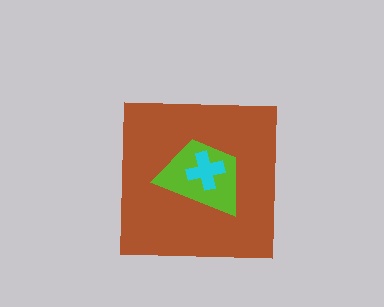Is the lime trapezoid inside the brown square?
Yes.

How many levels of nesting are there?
3.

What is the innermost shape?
The cyan cross.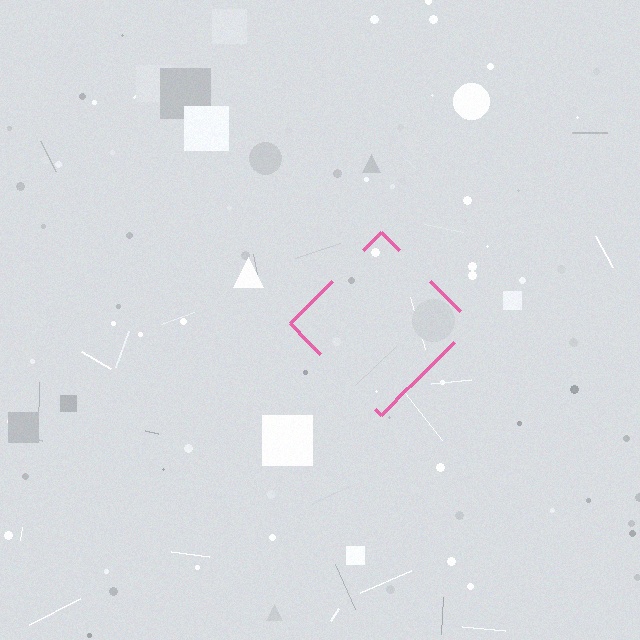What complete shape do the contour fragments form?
The contour fragments form a diamond.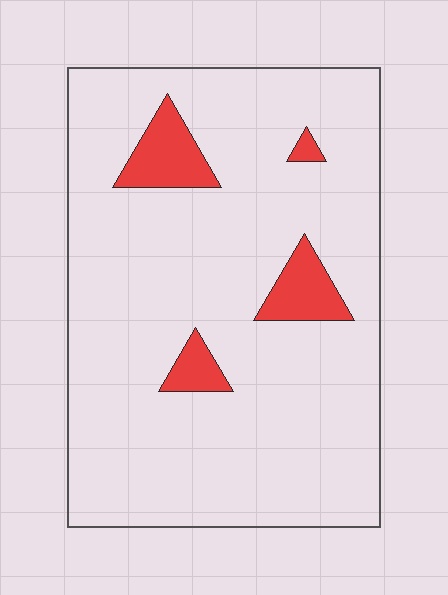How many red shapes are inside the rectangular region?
4.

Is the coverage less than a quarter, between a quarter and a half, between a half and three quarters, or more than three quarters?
Less than a quarter.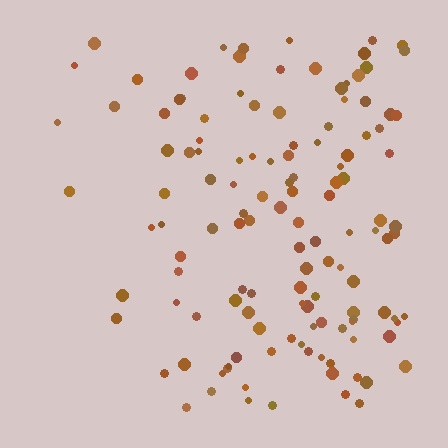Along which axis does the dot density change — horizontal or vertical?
Horizontal.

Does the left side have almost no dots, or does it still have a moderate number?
Still a moderate number, just noticeably fewer than the right.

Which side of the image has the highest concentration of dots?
The right.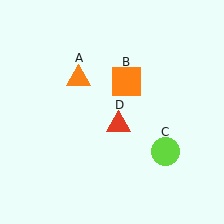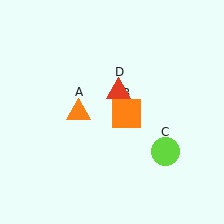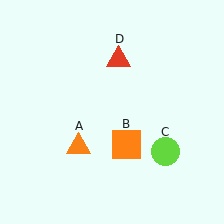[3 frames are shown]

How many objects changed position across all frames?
3 objects changed position: orange triangle (object A), orange square (object B), red triangle (object D).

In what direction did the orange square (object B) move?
The orange square (object B) moved down.